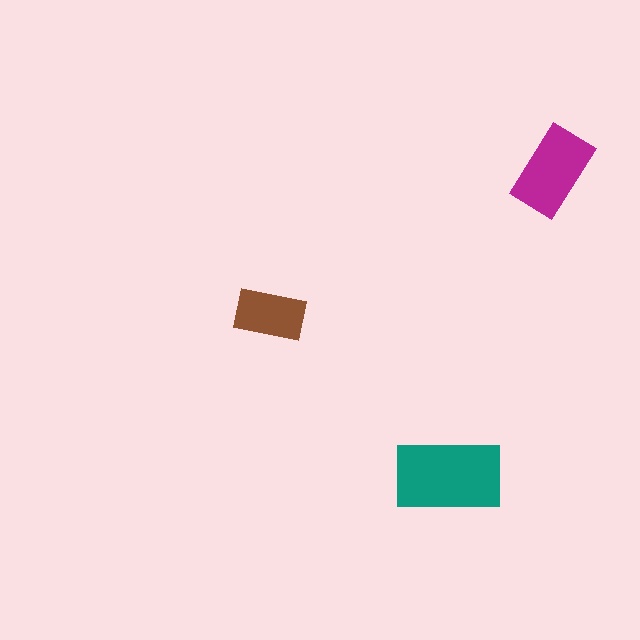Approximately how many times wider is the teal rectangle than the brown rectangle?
About 1.5 times wider.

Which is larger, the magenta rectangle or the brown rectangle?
The magenta one.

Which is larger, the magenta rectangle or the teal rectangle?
The teal one.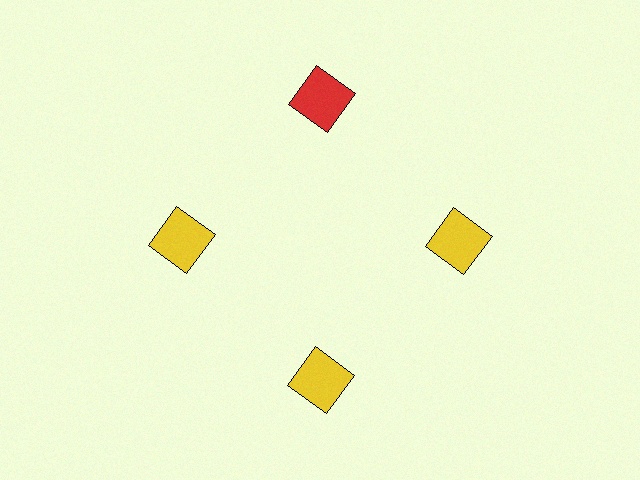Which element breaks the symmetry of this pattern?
The red square at roughly the 12 o'clock position breaks the symmetry. All other shapes are yellow squares.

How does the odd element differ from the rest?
It has a different color: red instead of yellow.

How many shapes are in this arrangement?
There are 4 shapes arranged in a ring pattern.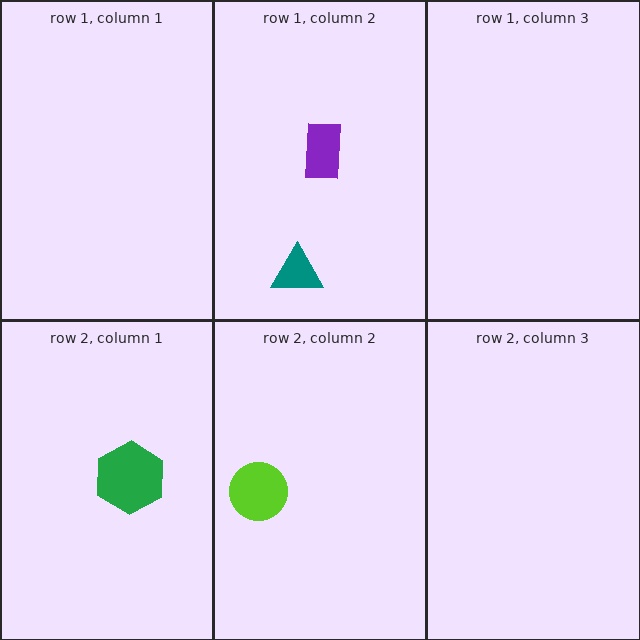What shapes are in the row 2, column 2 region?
The lime circle.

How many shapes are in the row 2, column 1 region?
1.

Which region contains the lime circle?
The row 2, column 2 region.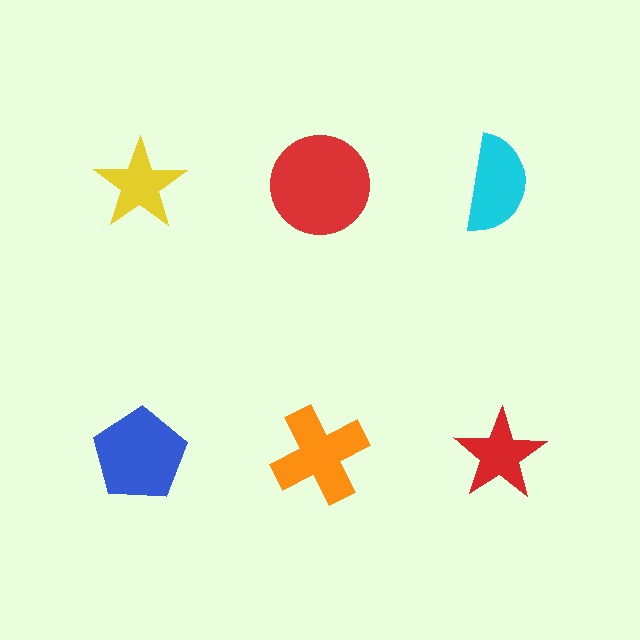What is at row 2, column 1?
A blue pentagon.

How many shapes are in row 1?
3 shapes.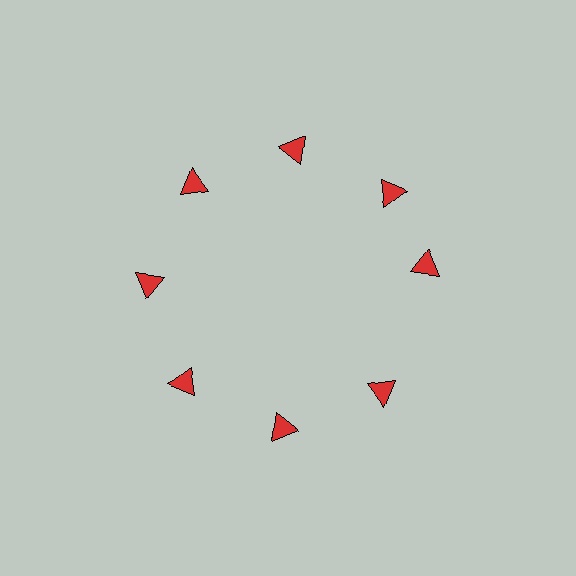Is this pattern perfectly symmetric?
No. The 8 red triangles are arranged in a ring, but one element near the 3 o'clock position is rotated out of alignment along the ring, breaking the 8-fold rotational symmetry.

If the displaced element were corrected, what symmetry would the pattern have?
It would have 8-fold rotational symmetry — the pattern would map onto itself every 45 degrees.